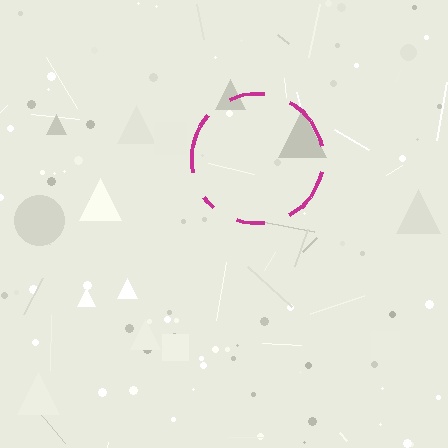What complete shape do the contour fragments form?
The contour fragments form a circle.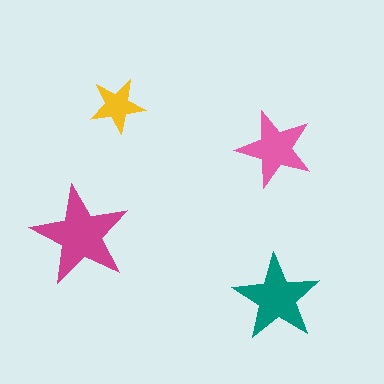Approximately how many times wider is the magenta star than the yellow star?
About 2 times wider.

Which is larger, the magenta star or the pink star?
The magenta one.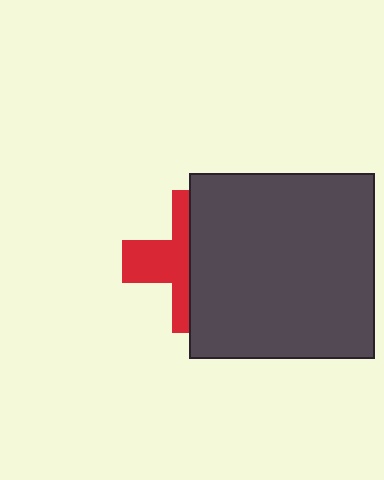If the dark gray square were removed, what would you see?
You would see the complete red cross.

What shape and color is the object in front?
The object in front is a dark gray square.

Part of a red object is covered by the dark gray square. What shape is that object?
It is a cross.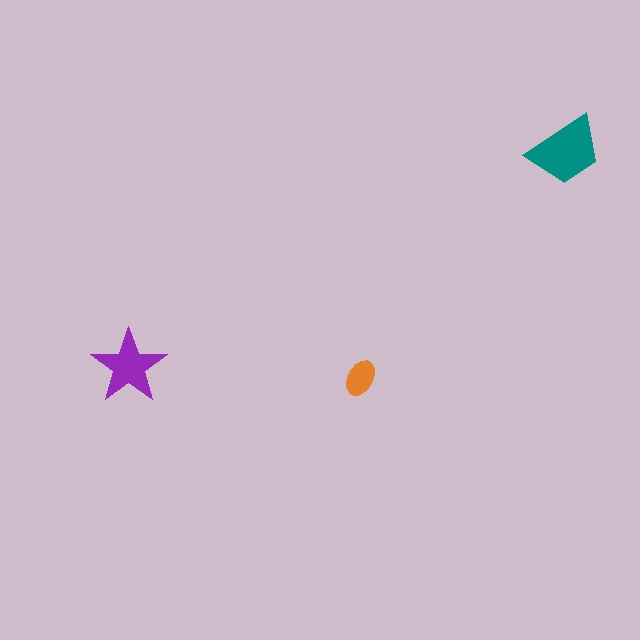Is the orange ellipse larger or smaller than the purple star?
Smaller.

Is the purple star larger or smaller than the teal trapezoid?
Smaller.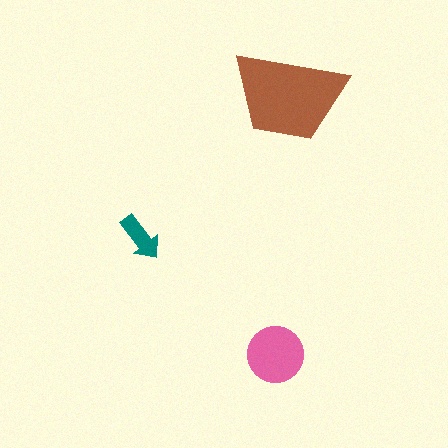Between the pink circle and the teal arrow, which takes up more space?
The pink circle.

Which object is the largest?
The brown trapezoid.